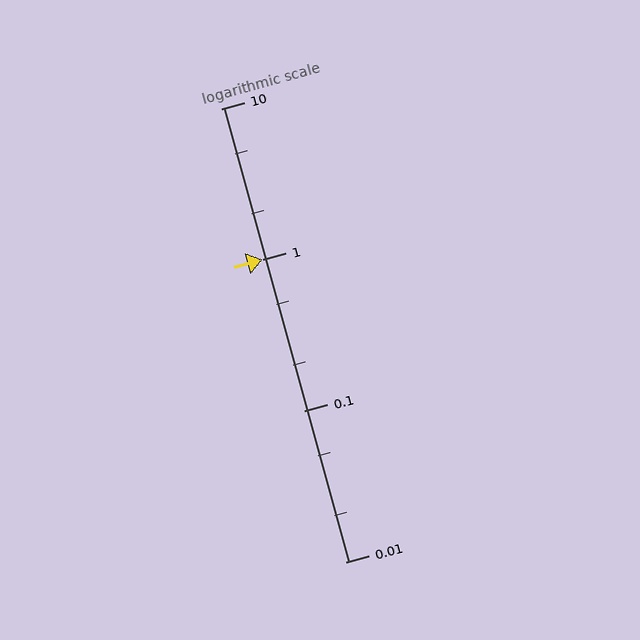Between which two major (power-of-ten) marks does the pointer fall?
The pointer is between 1 and 10.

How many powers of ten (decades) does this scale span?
The scale spans 3 decades, from 0.01 to 10.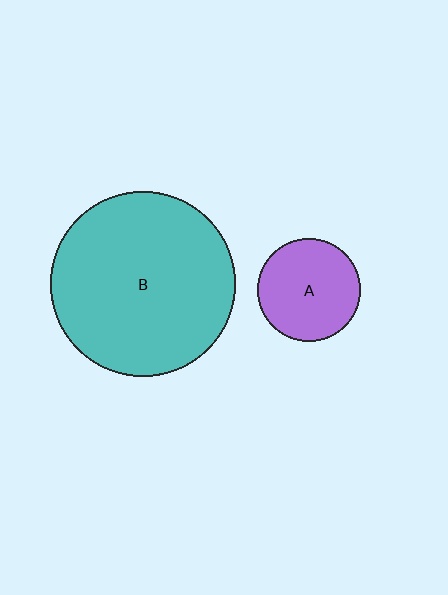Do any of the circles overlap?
No, none of the circles overlap.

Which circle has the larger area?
Circle B (teal).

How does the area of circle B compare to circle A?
Approximately 3.2 times.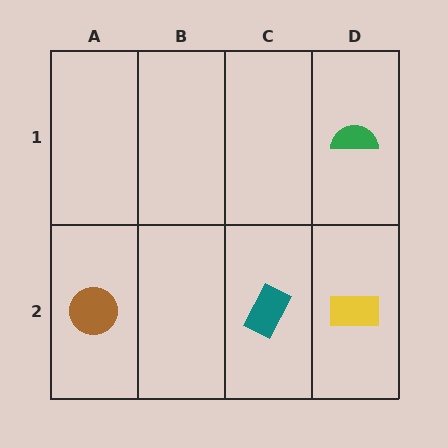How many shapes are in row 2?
3 shapes.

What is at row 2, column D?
A yellow rectangle.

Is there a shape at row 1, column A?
No, that cell is empty.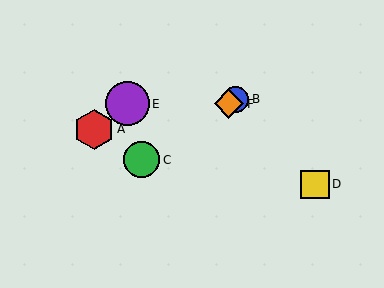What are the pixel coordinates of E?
Object E is at (128, 104).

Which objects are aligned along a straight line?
Objects B, C, F are aligned along a straight line.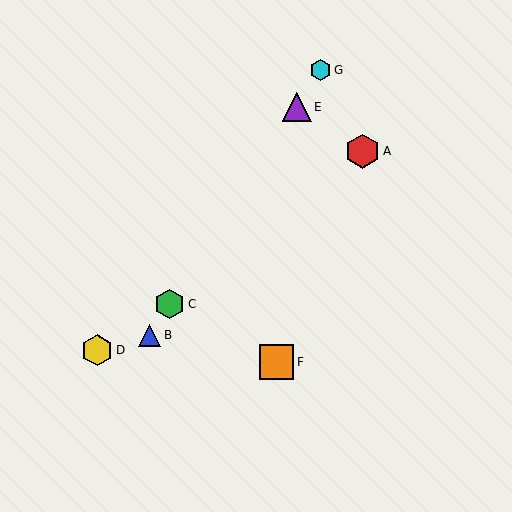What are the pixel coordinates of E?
Object E is at (297, 107).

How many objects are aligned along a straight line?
4 objects (B, C, E, G) are aligned along a straight line.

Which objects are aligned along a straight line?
Objects B, C, E, G are aligned along a straight line.